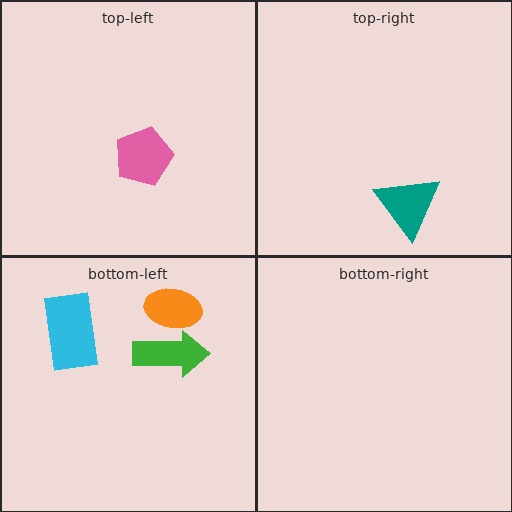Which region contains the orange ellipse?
The bottom-left region.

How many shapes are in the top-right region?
1.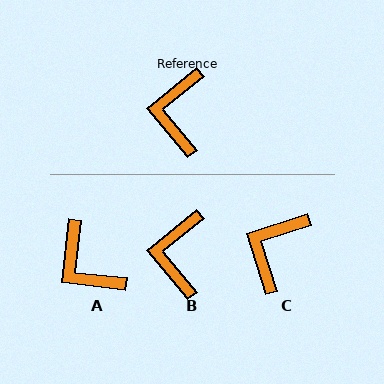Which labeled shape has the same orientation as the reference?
B.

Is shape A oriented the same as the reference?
No, it is off by about 44 degrees.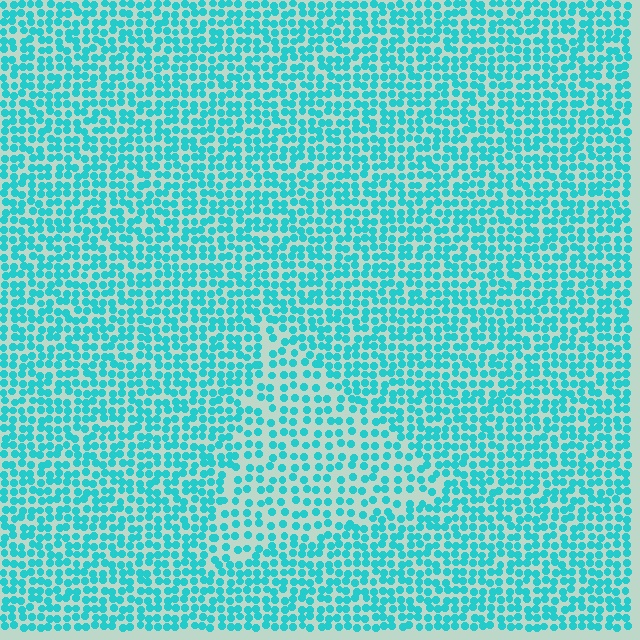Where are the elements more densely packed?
The elements are more densely packed outside the triangle boundary.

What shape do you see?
I see a triangle.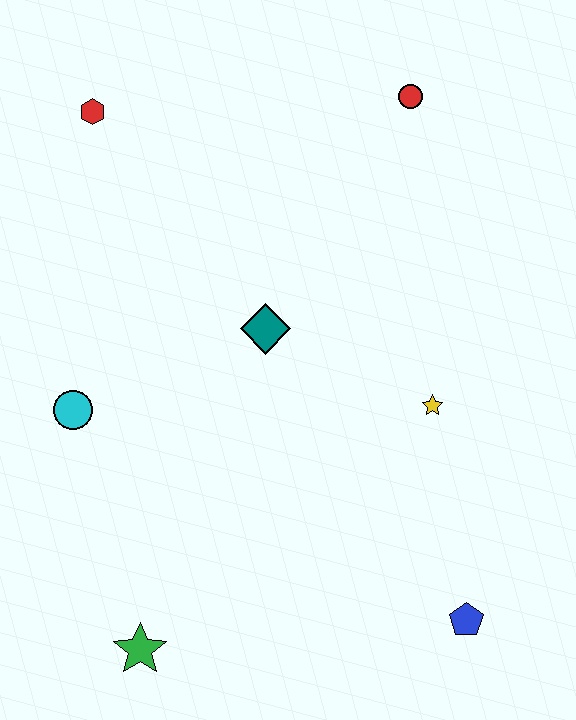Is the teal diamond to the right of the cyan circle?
Yes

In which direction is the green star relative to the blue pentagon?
The green star is to the left of the blue pentagon.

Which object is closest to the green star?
The cyan circle is closest to the green star.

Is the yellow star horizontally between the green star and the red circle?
No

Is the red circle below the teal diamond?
No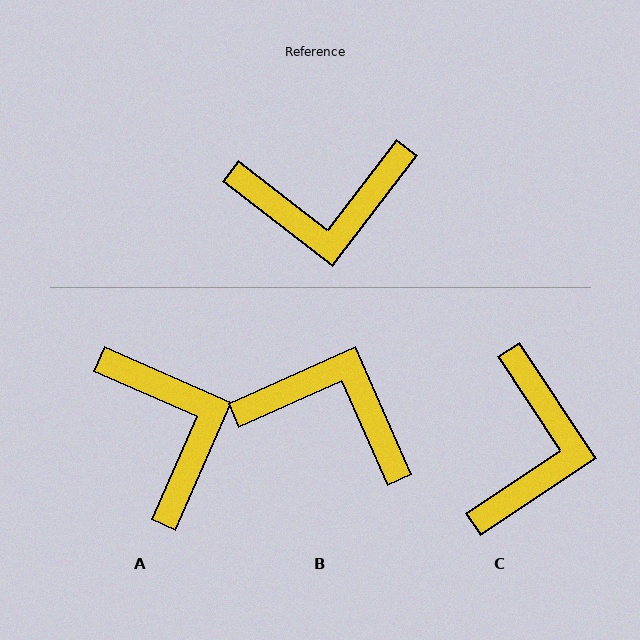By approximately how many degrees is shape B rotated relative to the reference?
Approximately 151 degrees counter-clockwise.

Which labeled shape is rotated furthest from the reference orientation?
B, about 151 degrees away.